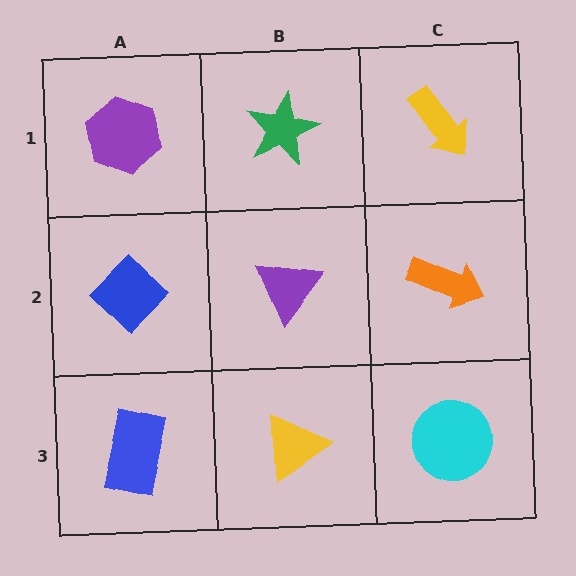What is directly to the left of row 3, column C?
A yellow triangle.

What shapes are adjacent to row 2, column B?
A green star (row 1, column B), a yellow triangle (row 3, column B), a blue diamond (row 2, column A), an orange arrow (row 2, column C).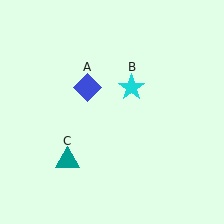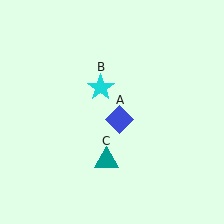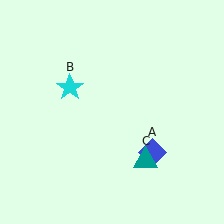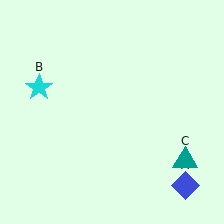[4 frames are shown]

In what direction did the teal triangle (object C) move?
The teal triangle (object C) moved right.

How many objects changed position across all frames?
3 objects changed position: blue diamond (object A), cyan star (object B), teal triangle (object C).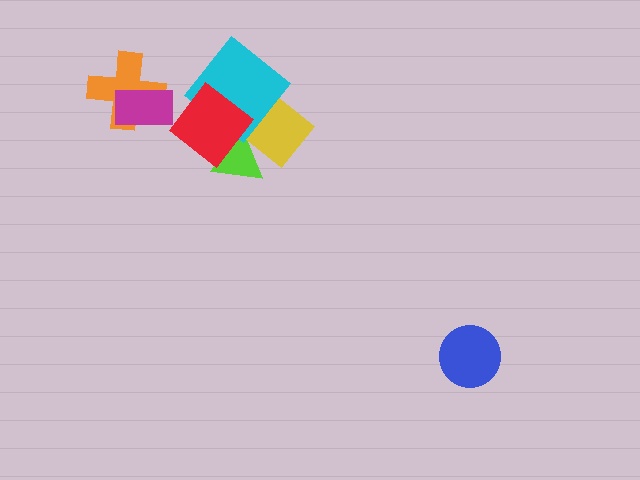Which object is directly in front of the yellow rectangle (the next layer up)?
The cyan diamond is directly in front of the yellow rectangle.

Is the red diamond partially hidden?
No, no other shape covers it.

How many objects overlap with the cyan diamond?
2 objects overlap with the cyan diamond.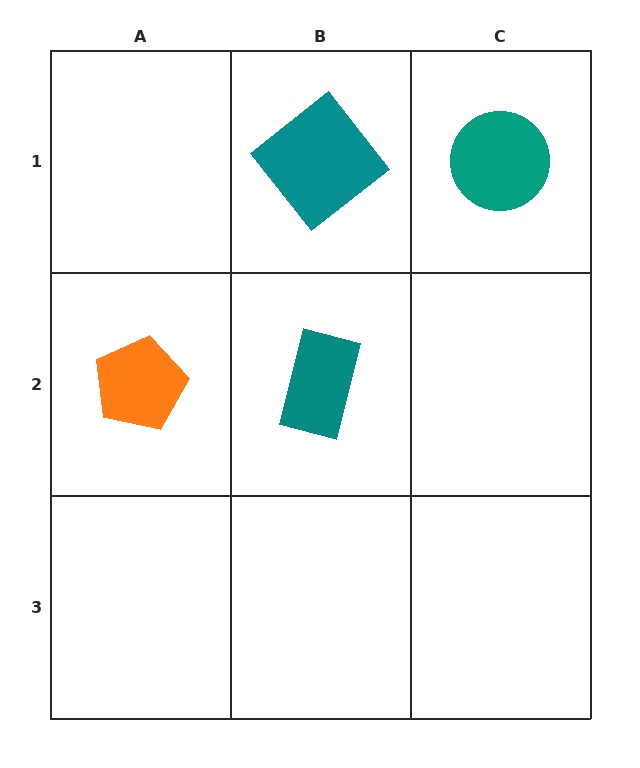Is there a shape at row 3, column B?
No, that cell is empty.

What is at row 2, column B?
A teal rectangle.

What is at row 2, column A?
An orange pentagon.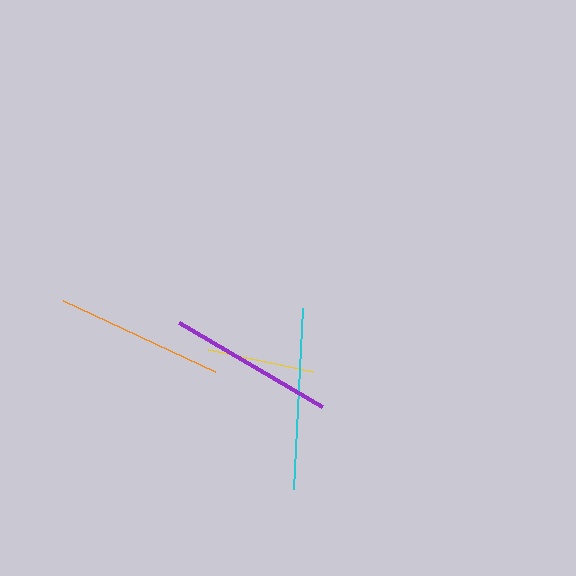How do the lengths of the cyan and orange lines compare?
The cyan and orange lines are approximately the same length.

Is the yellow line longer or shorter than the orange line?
The orange line is longer than the yellow line.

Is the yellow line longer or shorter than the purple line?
The purple line is longer than the yellow line.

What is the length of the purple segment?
The purple segment is approximately 166 pixels long.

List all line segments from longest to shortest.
From longest to shortest: cyan, orange, purple, yellow.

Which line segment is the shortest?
The yellow line is the shortest at approximately 106 pixels.